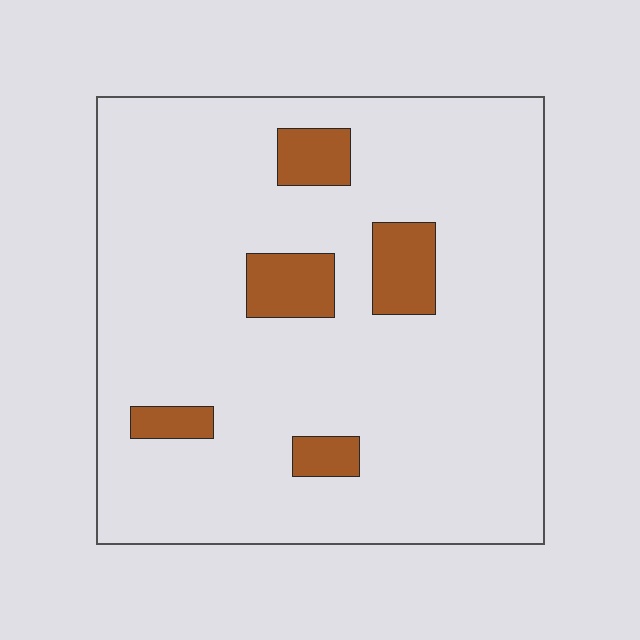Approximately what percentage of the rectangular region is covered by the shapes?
Approximately 10%.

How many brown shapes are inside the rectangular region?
5.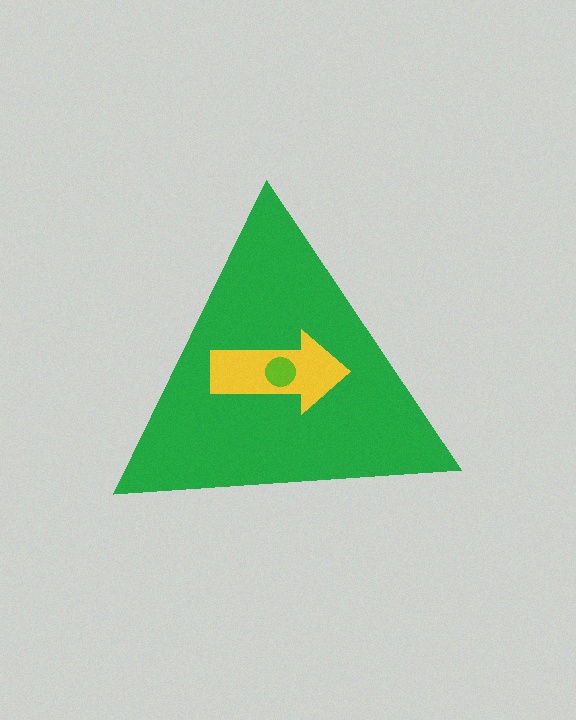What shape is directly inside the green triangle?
The yellow arrow.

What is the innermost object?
The lime circle.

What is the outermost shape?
The green triangle.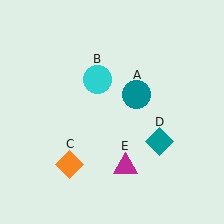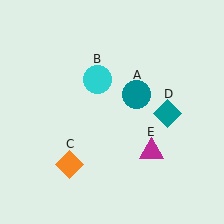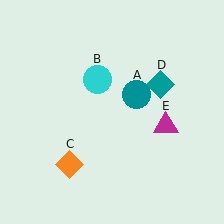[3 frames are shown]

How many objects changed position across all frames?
2 objects changed position: teal diamond (object D), magenta triangle (object E).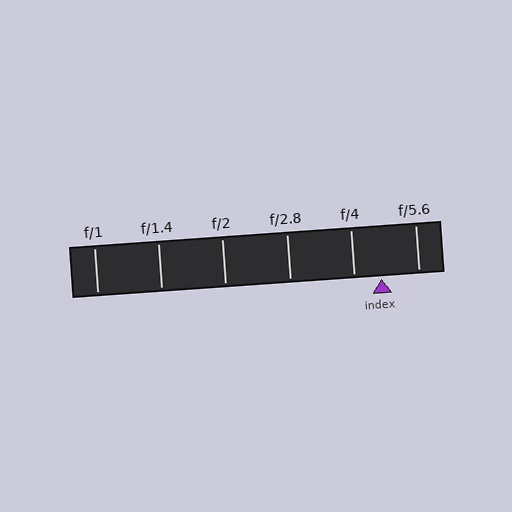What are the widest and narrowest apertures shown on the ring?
The widest aperture shown is f/1 and the narrowest is f/5.6.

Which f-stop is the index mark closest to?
The index mark is closest to f/4.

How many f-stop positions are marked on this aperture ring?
There are 6 f-stop positions marked.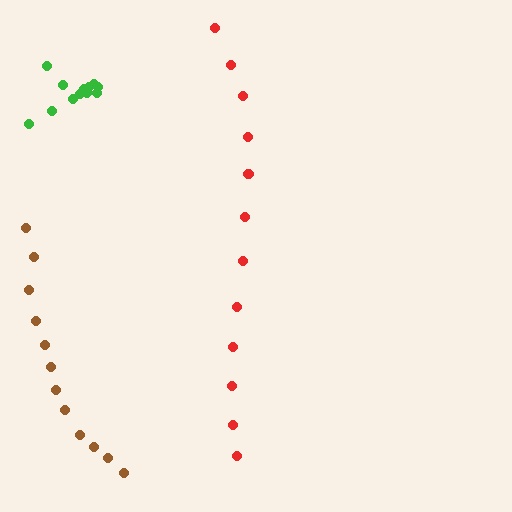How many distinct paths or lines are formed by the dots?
There are 3 distinct paths.